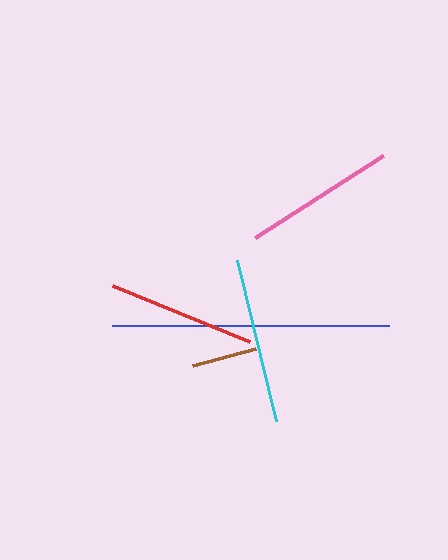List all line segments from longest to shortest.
From longest to shortest: blue, cyan, pink, red, brown.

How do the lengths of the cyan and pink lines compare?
The cyan and pink lines are approximately the same length.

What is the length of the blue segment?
The blue segment is approximately 277 pixels long.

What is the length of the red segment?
The red segment is approximately 148 pixels long.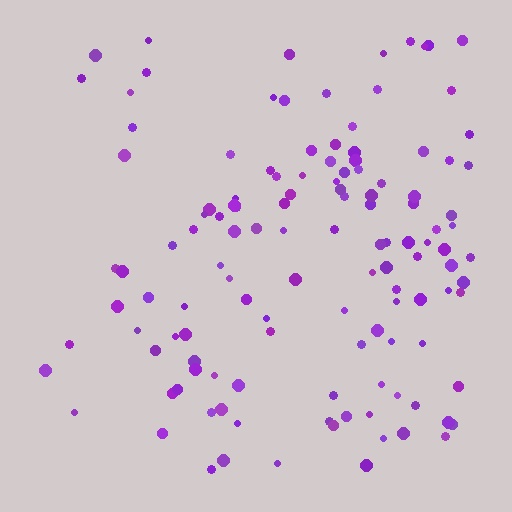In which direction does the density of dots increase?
From left to right, with the right side densest.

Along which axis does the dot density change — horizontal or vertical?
Horizontal.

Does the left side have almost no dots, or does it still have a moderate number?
Still a moderate number, just noticeably fewer than the right.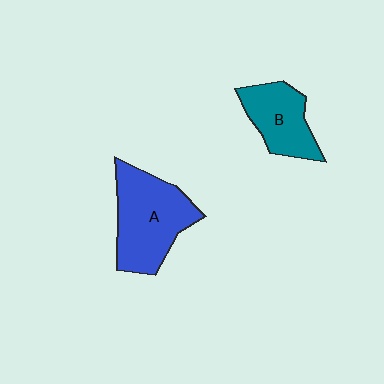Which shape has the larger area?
Shape A (blue).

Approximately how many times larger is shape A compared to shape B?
Approximately 1.5 times.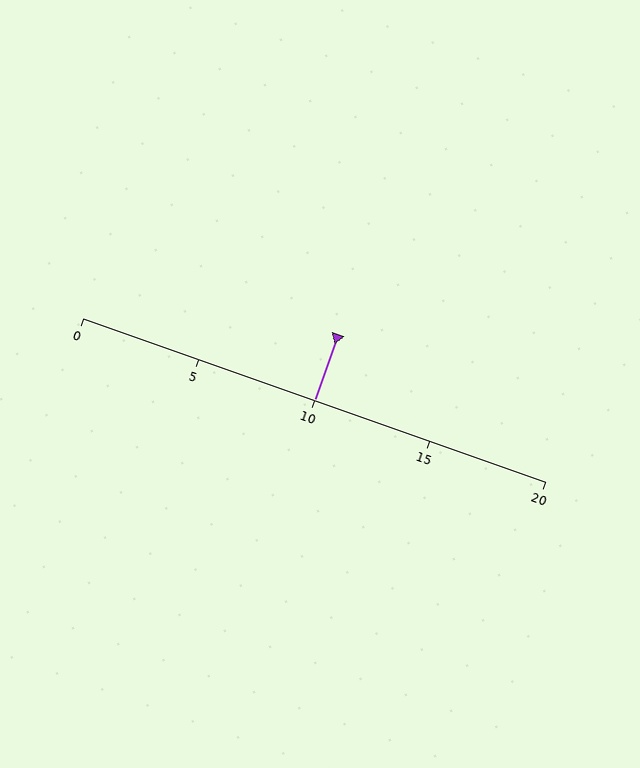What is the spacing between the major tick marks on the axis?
The major ticks are spaced 5 apart.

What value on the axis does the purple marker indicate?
The marker indicates approximately 10.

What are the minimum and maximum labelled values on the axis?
The axis runs from 0 to 20.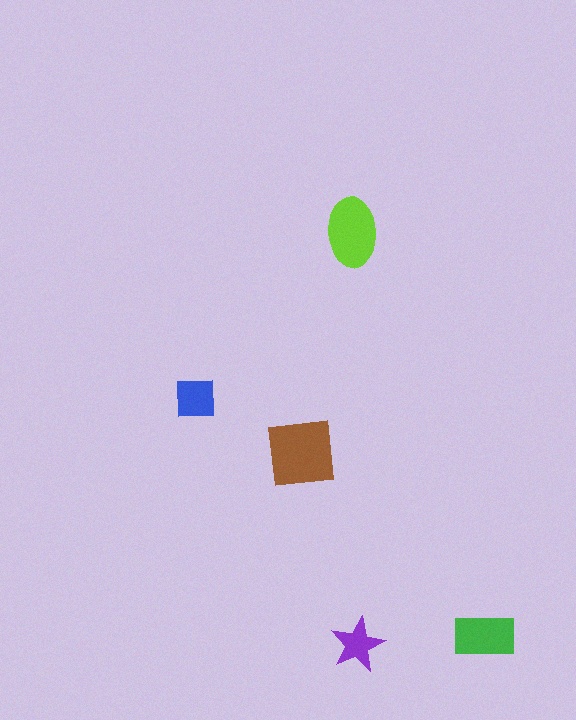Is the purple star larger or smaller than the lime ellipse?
Smaller.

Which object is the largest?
The brown square.